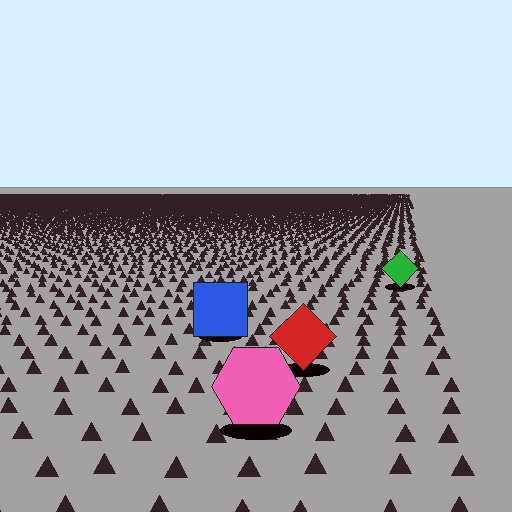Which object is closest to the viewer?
The pink hexagon is closest. The texture marks near it are larger and more spread out.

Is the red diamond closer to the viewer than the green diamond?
Yes. The red diamond is closer — you can tell from the texture gradient: the ground texture is coarser near it.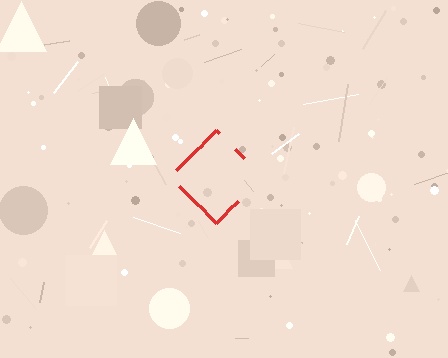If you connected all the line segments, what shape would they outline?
They would outline a diamond.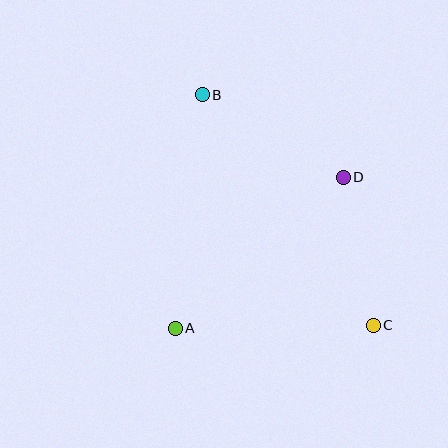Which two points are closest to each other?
Points C and D are closest to each other.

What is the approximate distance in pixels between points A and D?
The distance between A and D is approximately 226 pixels.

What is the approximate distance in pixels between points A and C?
The distance between A and C is approximately 198 pixels.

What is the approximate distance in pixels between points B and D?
The distance between B and D is approximately 163 pixels.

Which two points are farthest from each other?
Points B and C are farthest from each other.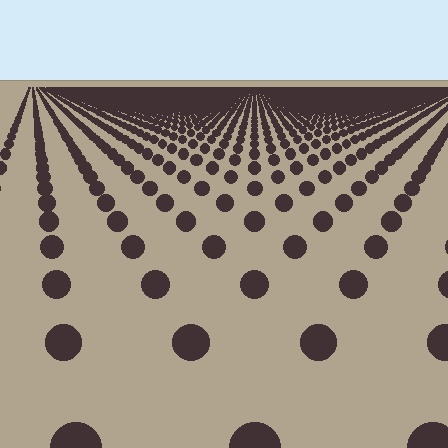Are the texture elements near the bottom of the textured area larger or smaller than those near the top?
Larger. Near the bottom, elements are closer to the viewer and appear at a bigger on-screen size.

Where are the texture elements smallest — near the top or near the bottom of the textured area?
Near the top.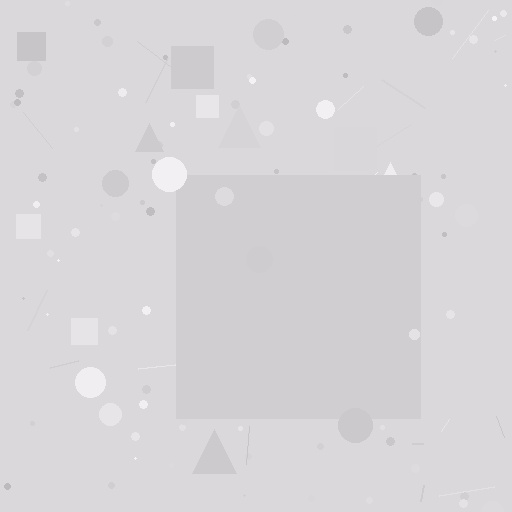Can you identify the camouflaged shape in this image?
The camouflaged shape is a square.